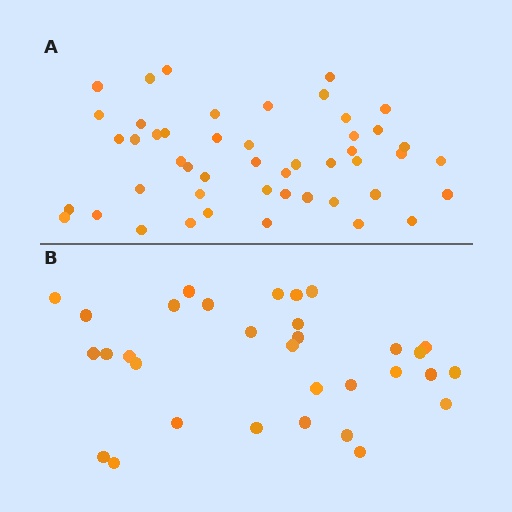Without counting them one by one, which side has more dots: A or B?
Region A (the top region) has more dots.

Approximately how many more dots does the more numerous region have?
Region A has approximately 15 more dots than region B.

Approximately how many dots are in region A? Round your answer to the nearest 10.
About 50 dots. (The exact count is 48, which rounds to 50.)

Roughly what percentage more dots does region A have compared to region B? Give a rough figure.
About 50% more.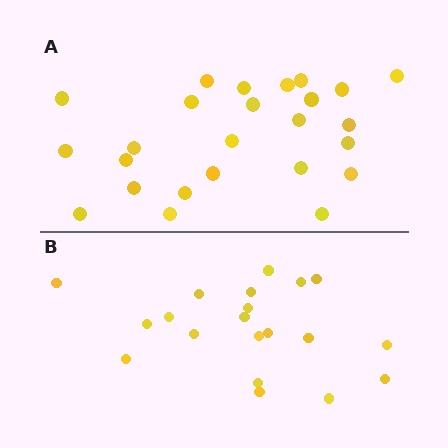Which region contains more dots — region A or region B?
Region A (the top region) has more dots.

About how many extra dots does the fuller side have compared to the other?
Region A has about 5 more dots than region B.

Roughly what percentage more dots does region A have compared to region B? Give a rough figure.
About 25% more.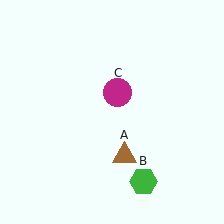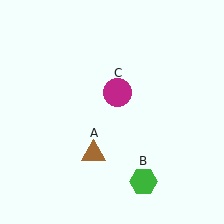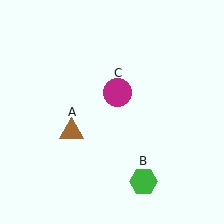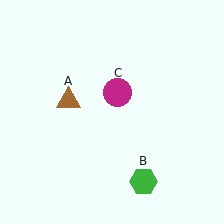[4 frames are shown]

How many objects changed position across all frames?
1 object changed position: brown triangle (object A).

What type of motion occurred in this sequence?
The brown triangle (object A) rotated clockwise around the center of the scene.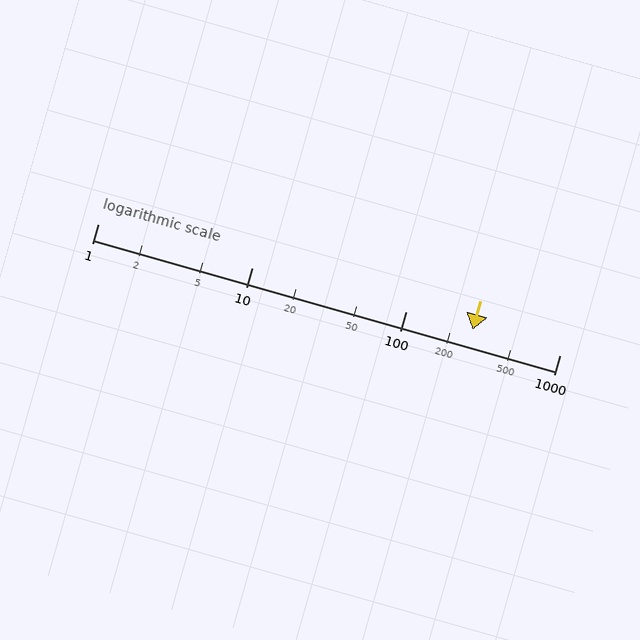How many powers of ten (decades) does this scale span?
The scale spans 3 decades, from 1 to 1000.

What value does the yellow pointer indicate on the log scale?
The pointer indicates approximately 270.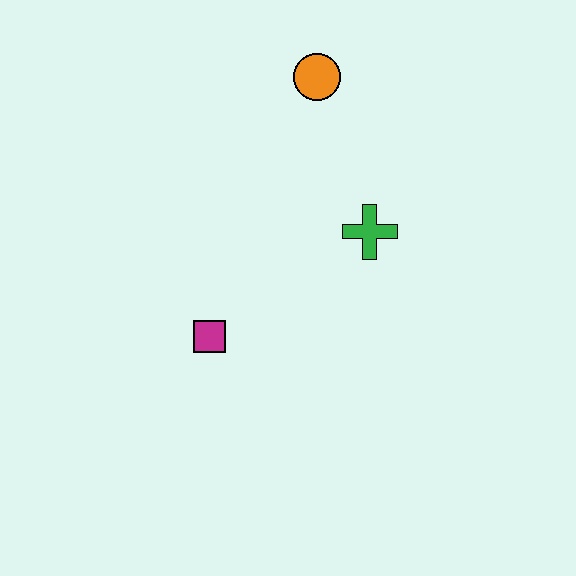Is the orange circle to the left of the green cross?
Yes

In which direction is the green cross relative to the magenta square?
The green cross is to the right of the magenta square.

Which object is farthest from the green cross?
The magenta square is farthest from the green cross.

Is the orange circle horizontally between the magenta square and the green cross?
Yes